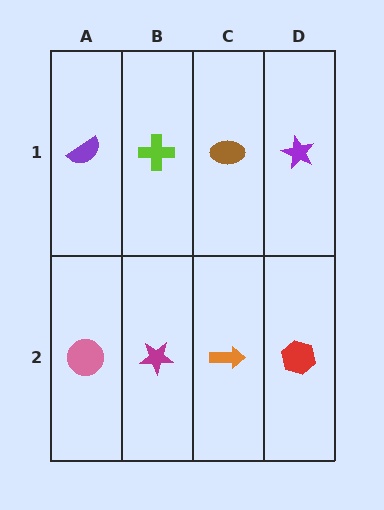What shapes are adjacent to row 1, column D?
A red hexagon (row 2, column D), a brown ellipse (row 1, column C).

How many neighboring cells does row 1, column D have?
2.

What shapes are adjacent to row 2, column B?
A lime cross (row 1, column B), a pink circle (row 2, column A), an orange arrow (row 2, column C).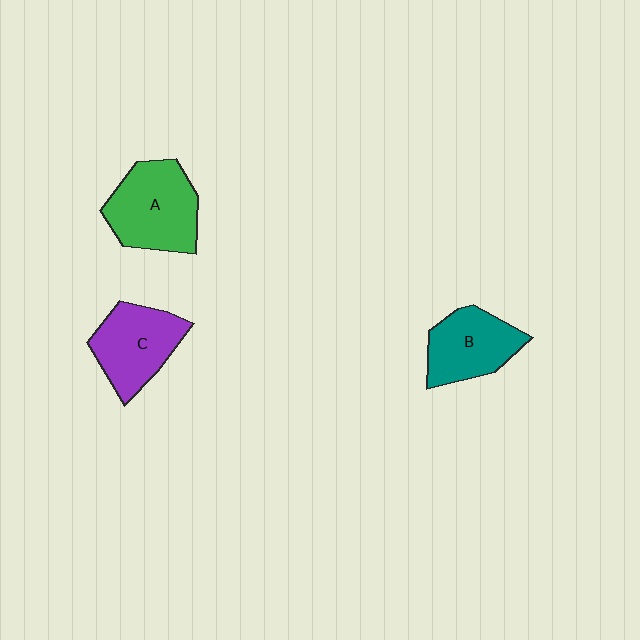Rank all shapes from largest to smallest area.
From largest to smallest: A (green), C (purple), B (teal).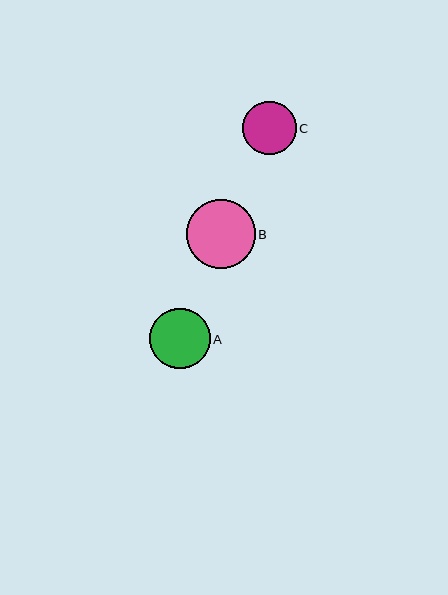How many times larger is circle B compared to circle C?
Circle B is approximately 1.3 times the size of circle C.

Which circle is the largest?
Circle B is the largest with a size of approximately 69 pixels.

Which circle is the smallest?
Circle C is the smallest with a size of approximately 54 pixels.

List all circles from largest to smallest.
From largest to smallest: B, A, C.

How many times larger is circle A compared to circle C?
Circle A is approximately 1.1 times the size of circle C.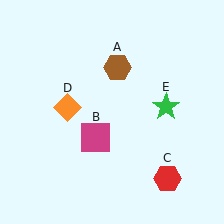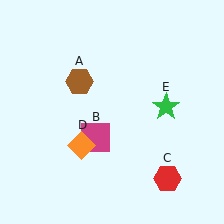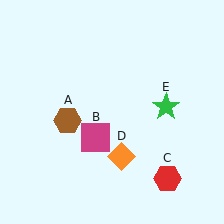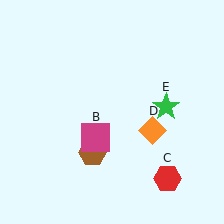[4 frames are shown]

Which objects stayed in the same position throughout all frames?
Magenta square (object B) and red hexagon (object C) and green star (object E) remained stationary.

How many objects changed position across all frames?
2 objects changed position: brown hexagon (object A), orange diamond (object D).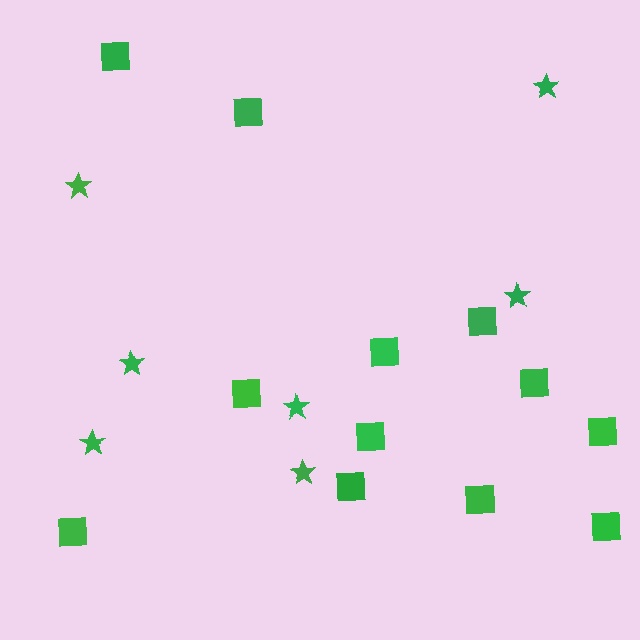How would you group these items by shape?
There are 2 groups: one group of squares (12) and one group of stars (7).